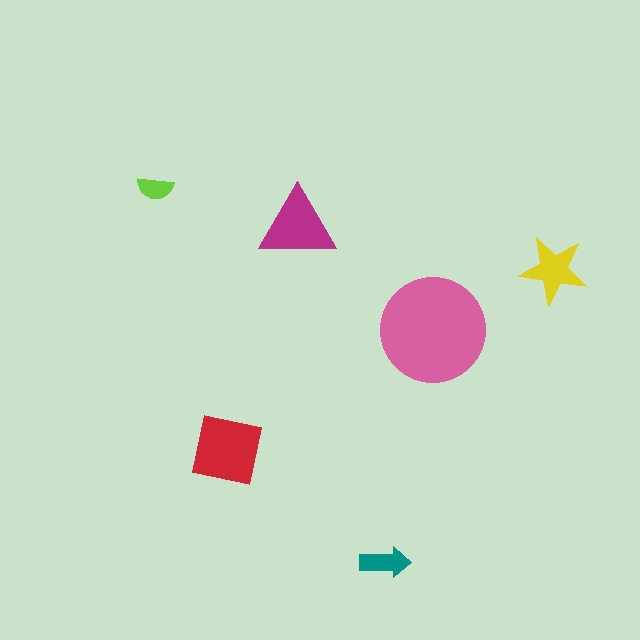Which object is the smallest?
The lime semicircle.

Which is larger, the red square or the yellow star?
The red square.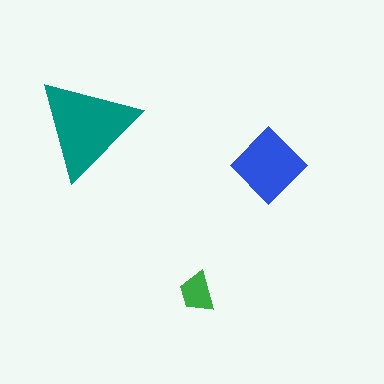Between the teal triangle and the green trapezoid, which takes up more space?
The teal triangle.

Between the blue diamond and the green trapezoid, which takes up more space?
The blue diamond.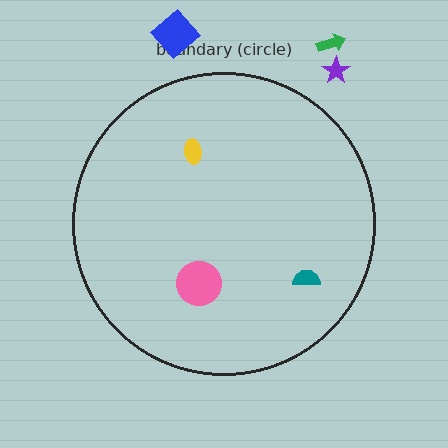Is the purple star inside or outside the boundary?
Outside.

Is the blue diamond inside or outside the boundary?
Outside.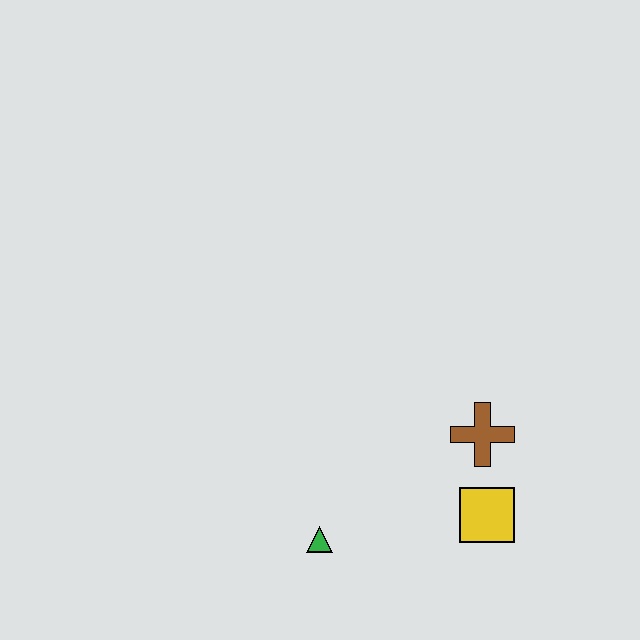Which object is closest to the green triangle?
The yellow square is closest to the green triangle.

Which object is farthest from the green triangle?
The brown cross is farthest from the green triangle.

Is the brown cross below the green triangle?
No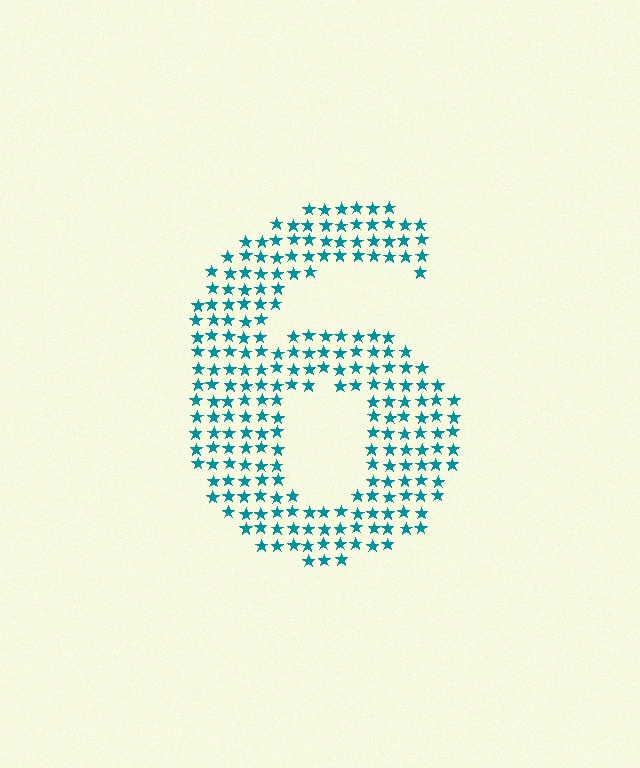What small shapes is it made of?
It is made of small stars.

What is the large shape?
The large shape is the digit 6.